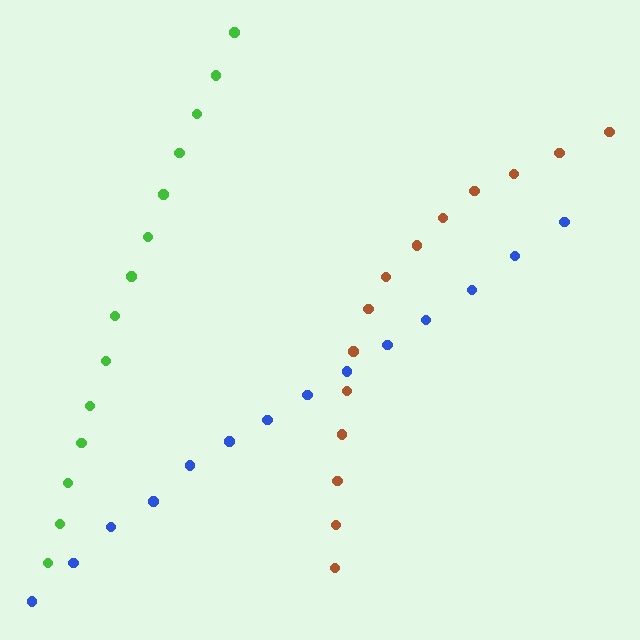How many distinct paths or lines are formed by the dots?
There are 3 distinct paths.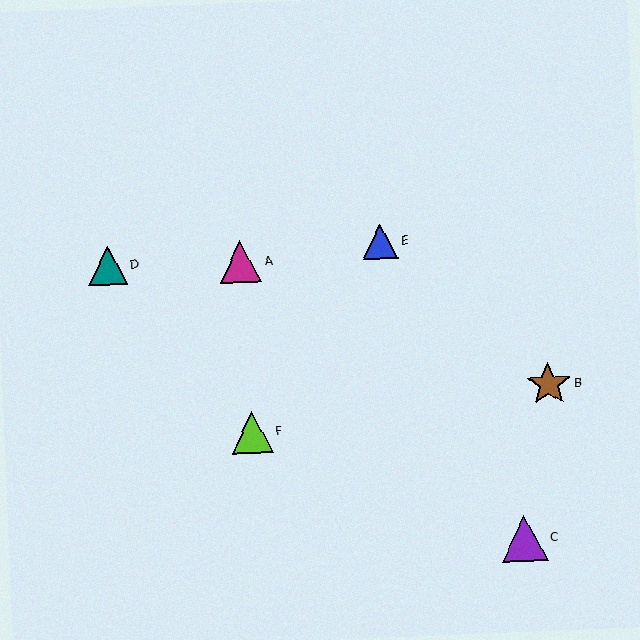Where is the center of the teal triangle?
The center of the teal triangle is at (108, 266).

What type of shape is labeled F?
Shape F is a lime triangle.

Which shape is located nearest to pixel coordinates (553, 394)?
The brown star (labeled B) at (549, 384) is nearest to that location.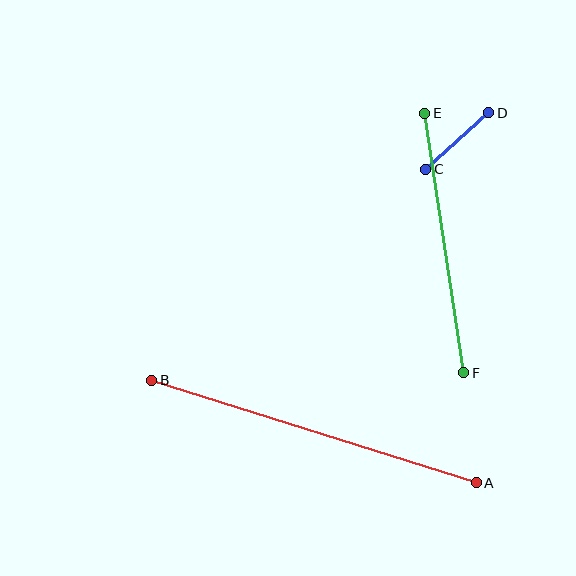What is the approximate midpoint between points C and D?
The midpoint is at approximately (457, 141) pixels.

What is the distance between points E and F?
The distance is approximately 262 pixels.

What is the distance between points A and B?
The distance is approximately 340 pixels.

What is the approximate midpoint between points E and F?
The midpoint is at approximately (444, 243) pixels.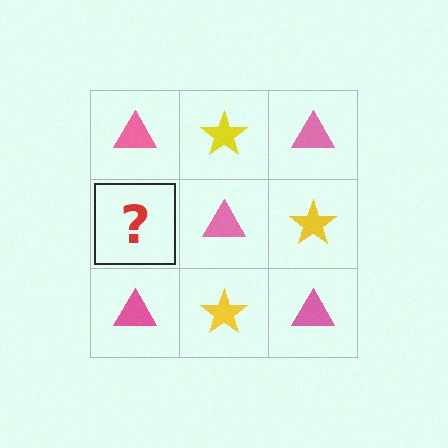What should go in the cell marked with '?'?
The missing cell should contain a yellow star.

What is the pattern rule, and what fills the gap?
The rule is that it alternates pink triangle and yellow star in a checkerboard pattern. The gap should be filled with a yellow star.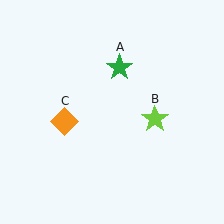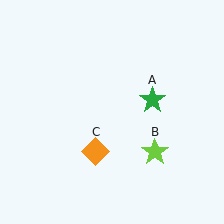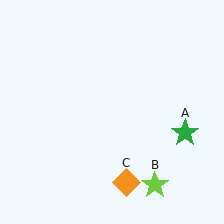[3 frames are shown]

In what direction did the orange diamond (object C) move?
The orange diamond (object C) moved down and to the right.